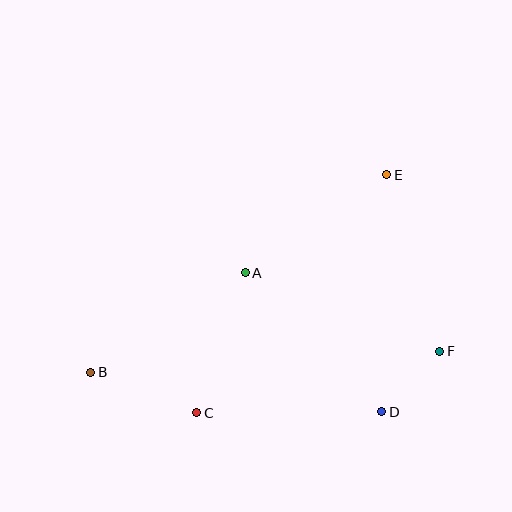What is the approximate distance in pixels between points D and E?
The distance between D and E is approximately 237 pixels.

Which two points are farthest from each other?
Points B and E are farthest from each other.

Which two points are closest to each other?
Points D and F are closest to each other.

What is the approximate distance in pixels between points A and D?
The distance between A and D is approximately 195 pixels.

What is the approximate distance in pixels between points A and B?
The distance between A and B is approximately 184 pixels.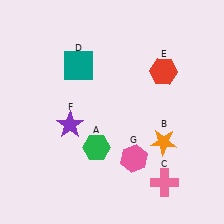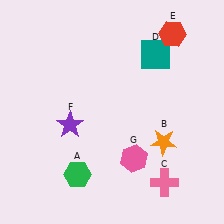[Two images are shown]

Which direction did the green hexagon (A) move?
The green hexagon (A) moved down.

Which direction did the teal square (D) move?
The teal square (D) moved right.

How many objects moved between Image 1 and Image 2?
3 objects moved between the two images.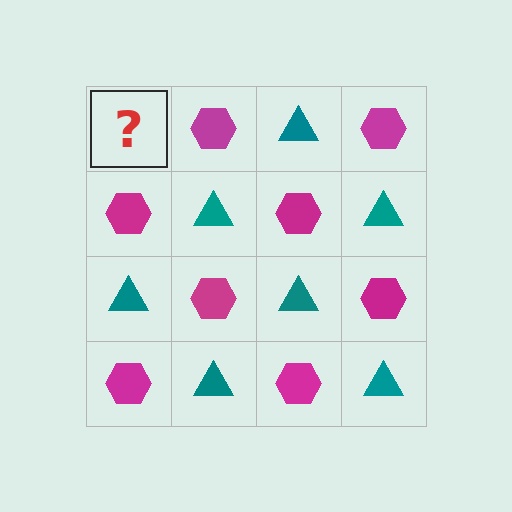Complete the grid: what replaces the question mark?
The question mark should be replaced with a teal triangle.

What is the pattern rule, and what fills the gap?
The rule is that it alternates teal triangle and magenta hexagon in a checkerboard pattern. The gap should be filled with a teal triangle.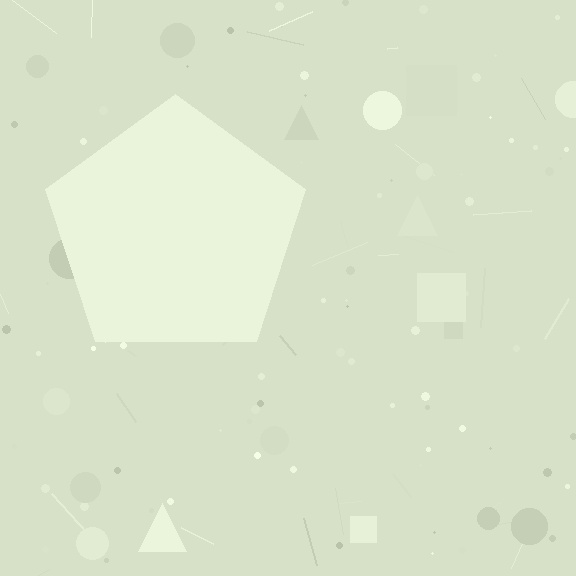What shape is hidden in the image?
A pentagon is hidden in the image.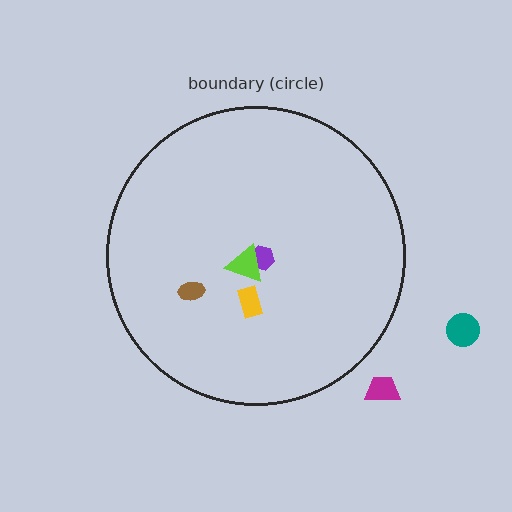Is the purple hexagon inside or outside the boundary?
Inside.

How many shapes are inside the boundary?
4 inside, 2 outside.